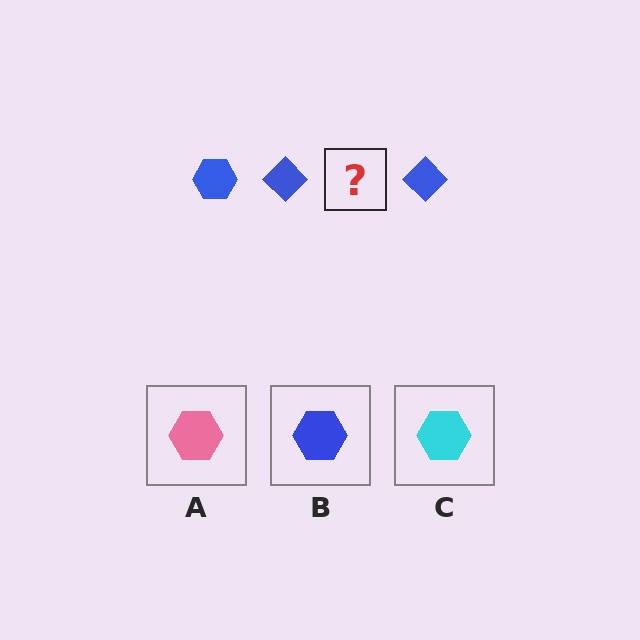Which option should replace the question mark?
Option B.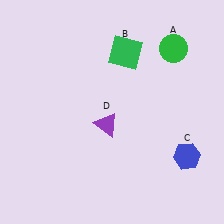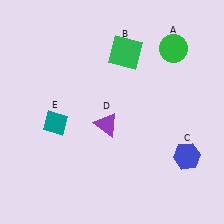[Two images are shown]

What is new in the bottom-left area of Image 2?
A teal diamond (E) was added in the bottom-left area of Image 2.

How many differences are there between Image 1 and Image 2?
There is 1 difference between the two images.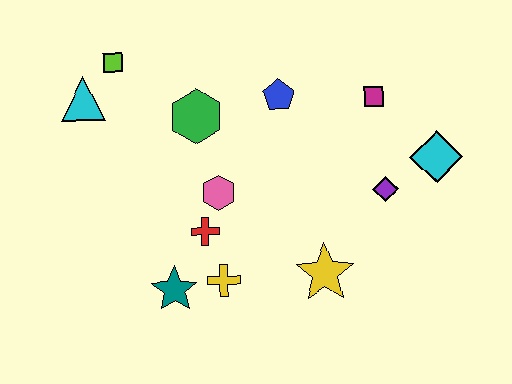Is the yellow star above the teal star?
Yes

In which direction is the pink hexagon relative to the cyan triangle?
The pink hexagon is to the right of the cyan triangle.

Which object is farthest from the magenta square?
The cyan triangle is farthest from the magenta square.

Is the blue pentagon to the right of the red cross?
Yes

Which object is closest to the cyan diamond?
The purple diamond is closest to the cyan diamond.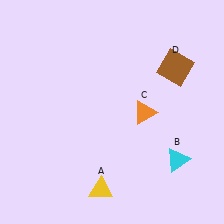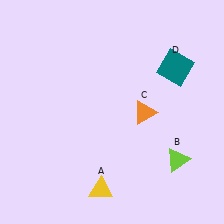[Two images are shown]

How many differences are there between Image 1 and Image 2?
There are 2 differences between the two images.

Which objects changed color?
B changed from cyan to lime. D changed from brown to teal.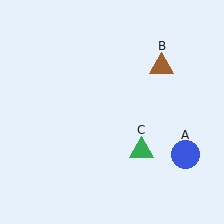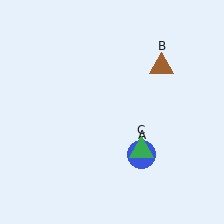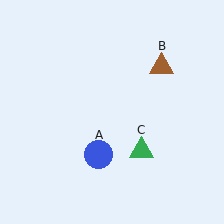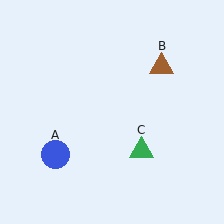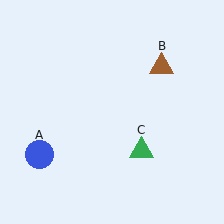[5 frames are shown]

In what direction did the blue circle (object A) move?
The blue circle (object A) moved left.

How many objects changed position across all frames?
1 object changed position: blue circle (object A).